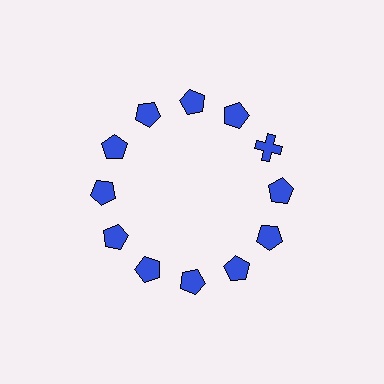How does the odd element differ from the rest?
It has a different shape: cross instead of pentagon.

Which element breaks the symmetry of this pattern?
The blue cross at roughly the 2 o'clock position breaks the symmetry. All other shapes are blue pentagons.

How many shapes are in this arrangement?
There are 12 shapes arranged in a ring pattern.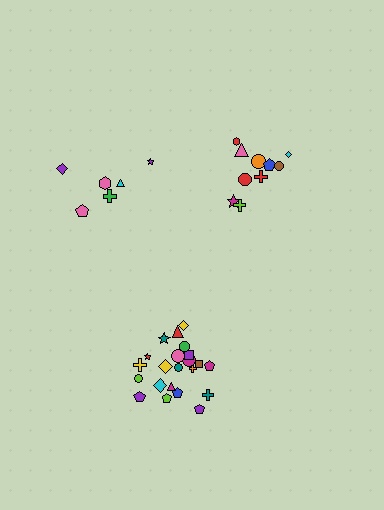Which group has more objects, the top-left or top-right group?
The top-right group.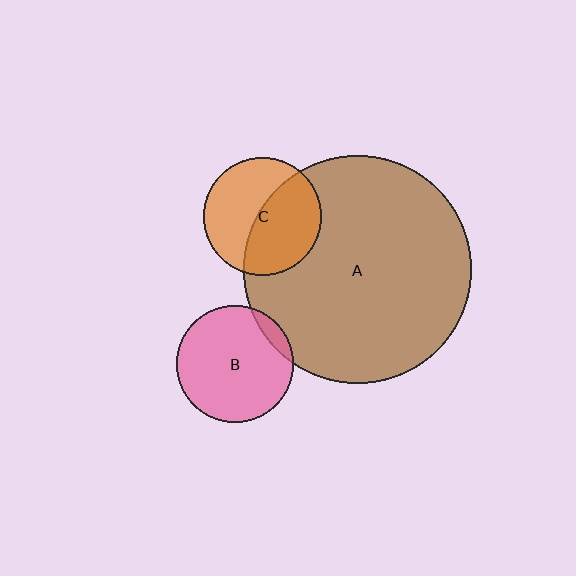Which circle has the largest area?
Circle A (brown).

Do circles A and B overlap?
Yes.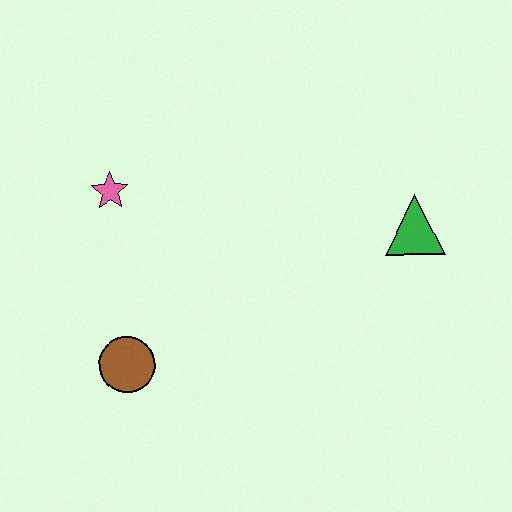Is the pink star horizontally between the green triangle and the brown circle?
No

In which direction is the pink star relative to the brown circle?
The pink star is above the brown circle.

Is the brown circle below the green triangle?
Yes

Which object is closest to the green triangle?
The pink star is closest to the green triangle.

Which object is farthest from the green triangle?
The brown circle is farthest from the green triangle.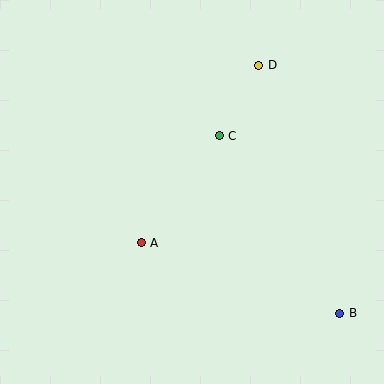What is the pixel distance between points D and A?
The distance between D and A is 212 pixels.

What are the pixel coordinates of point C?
Point C is at (219, 136).